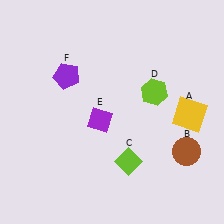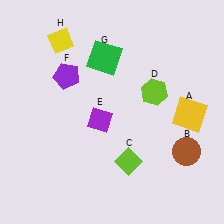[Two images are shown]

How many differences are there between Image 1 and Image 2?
There are 2 differences between the two images.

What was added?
A green square (G), a yellow diamond (H) were added in Image 2.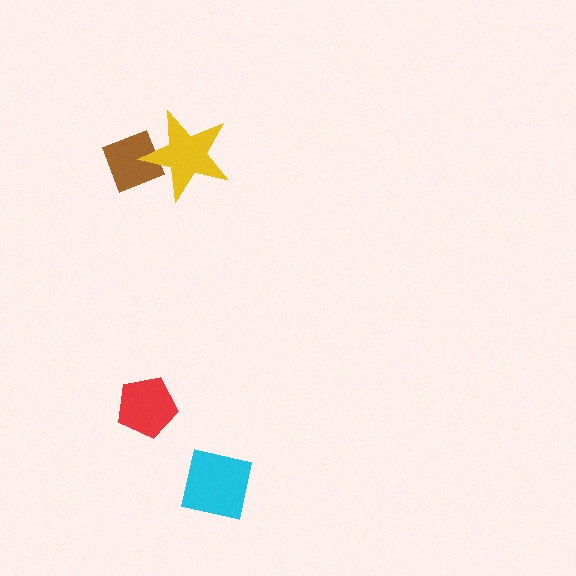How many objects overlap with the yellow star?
1 object overlaps with the yellow star.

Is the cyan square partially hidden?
No, no other shape covers it.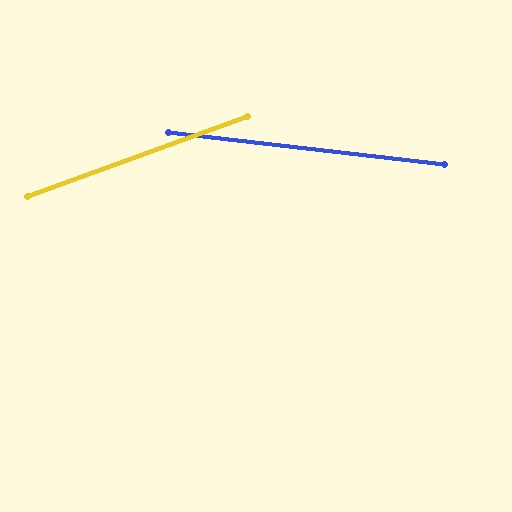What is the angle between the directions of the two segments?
Approximately 27 degrees.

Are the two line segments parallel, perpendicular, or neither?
Neither parallel nor perpendicular — they differ by about 27°.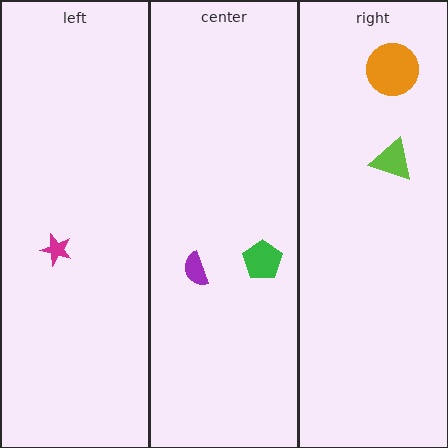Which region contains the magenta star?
The left region.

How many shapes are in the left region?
1.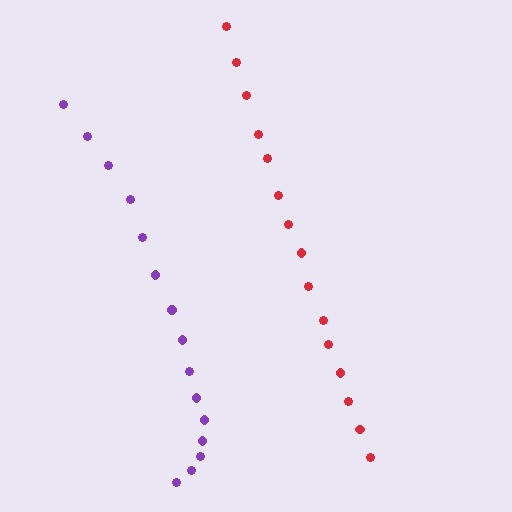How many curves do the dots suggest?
There are 2 distinct paths.